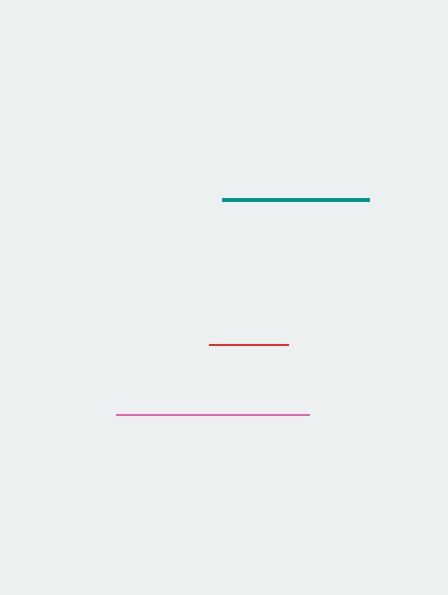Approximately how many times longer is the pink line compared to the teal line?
The pink line is approximately 1.3 times the length of the teal line.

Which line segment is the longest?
The pink line is the longest at approximately 193 pixels.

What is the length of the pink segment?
The pink segment is approximately 193 pixels long.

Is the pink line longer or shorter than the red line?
The pink line is longer than the red line.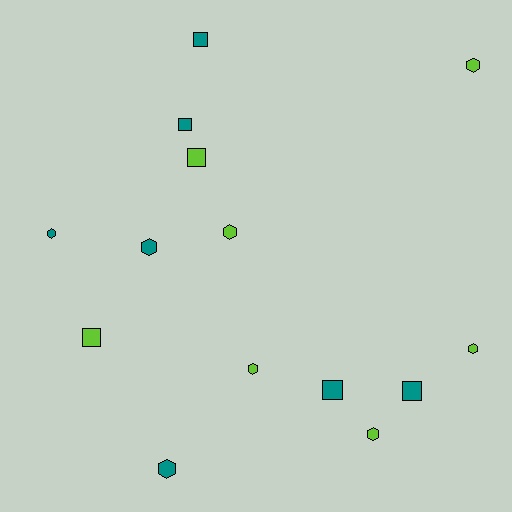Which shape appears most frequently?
Hexagon, with 8 objects.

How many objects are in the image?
There are 14 objects.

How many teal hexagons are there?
There are 3 teal hexagons.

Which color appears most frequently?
Lime, with 7 objects.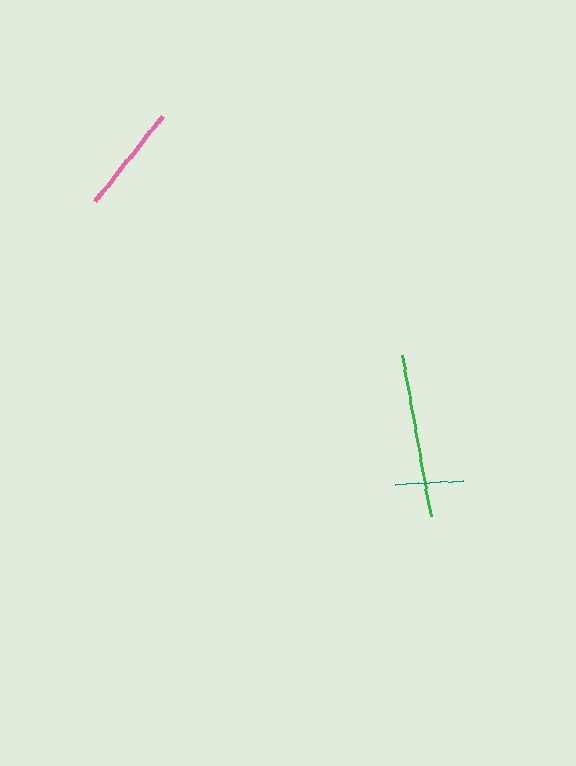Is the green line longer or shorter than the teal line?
The green line is longer than the teal line.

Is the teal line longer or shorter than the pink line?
The pink line is longer than the teal line.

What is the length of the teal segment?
The teal segment is approximately 69 pixels long.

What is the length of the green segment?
The green segment is approximately 163 pixels long.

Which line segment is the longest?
The green line is the longest at approximately 163 pixels.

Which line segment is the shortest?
The teal line is the shortest at approximately 69 pixels.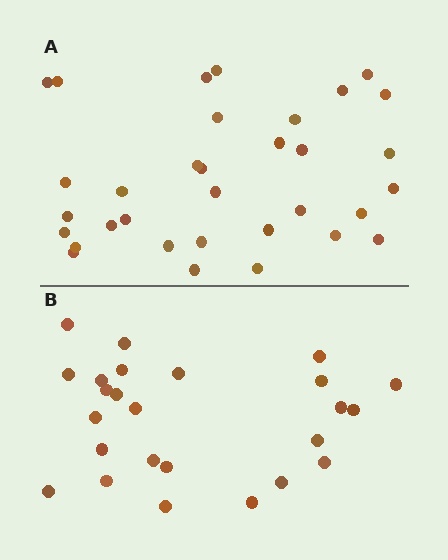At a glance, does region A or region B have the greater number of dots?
Region A (the top region) has more dots.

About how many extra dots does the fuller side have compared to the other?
Region A has roughly 8 or so more dots than region B.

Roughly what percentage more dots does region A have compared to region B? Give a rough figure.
About 30% more.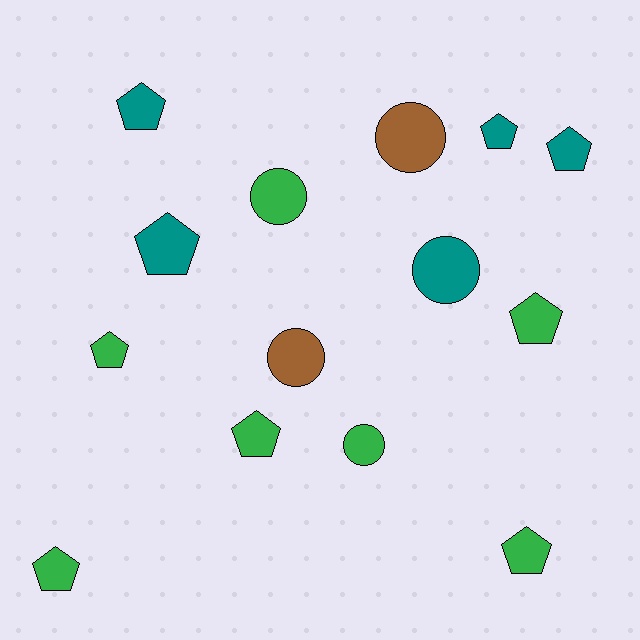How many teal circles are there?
There is 1 teal circle.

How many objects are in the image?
There are 14 objects.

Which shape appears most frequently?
Pentagon, with 9 objects.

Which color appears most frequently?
Green, with 7 objects.